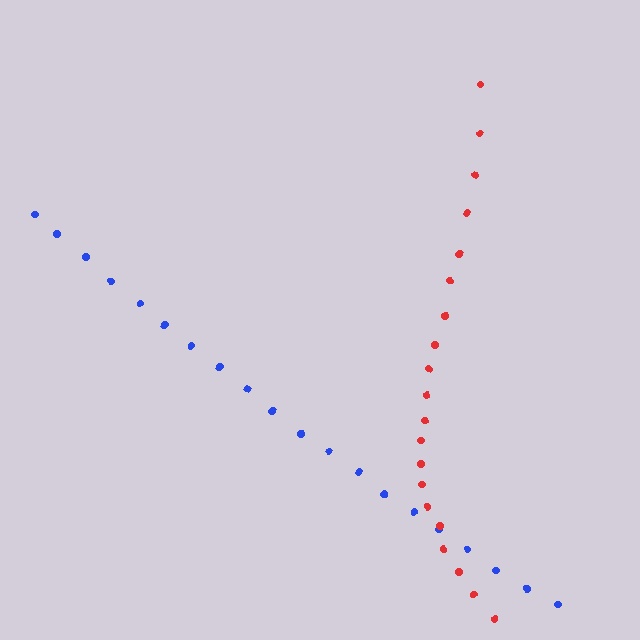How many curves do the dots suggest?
There are 2 distinct paths.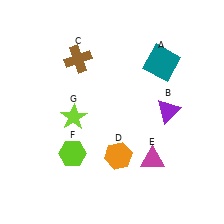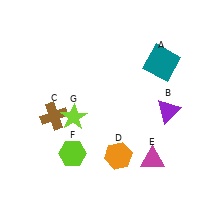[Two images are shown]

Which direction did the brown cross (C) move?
The brown cross (C) moved down.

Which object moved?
The brown cross (C) moved down.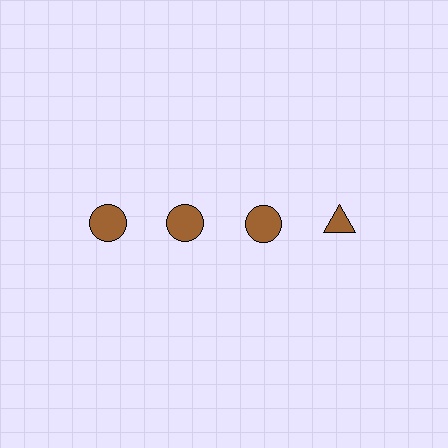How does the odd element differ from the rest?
It has a different shape: triangle instead of circle.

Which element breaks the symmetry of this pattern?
The brown triangle in the top row, second from right column breaks the symmetry. All other shapes are brown circles.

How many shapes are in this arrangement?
There are 4 shapes arranged in a grid pattern.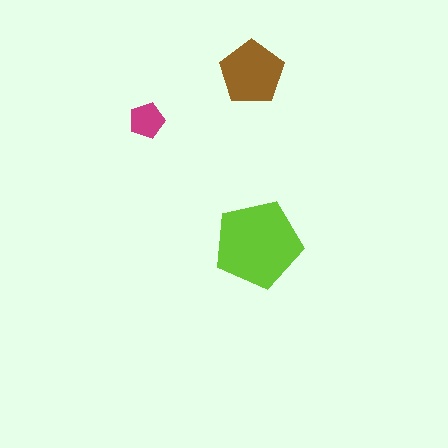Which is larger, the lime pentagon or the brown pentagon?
The lime one.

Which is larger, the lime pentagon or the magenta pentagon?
The lime one.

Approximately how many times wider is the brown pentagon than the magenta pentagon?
About 2 times wider.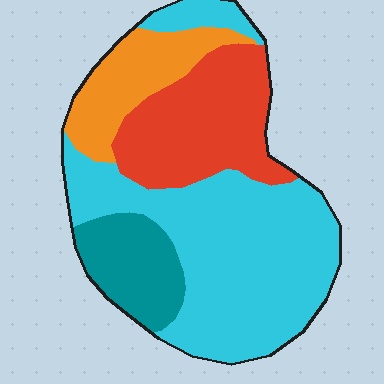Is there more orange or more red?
Red.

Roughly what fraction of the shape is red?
Red takes up between a sixth and a third of the shape.